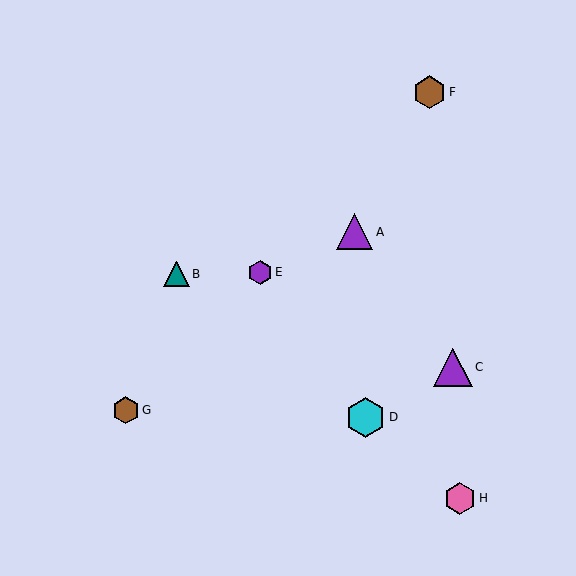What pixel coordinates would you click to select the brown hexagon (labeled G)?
Click at (126, 410) to select the brown hexagon G.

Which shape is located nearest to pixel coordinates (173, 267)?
The teal triangle (labeled B) at (176, 274) is nearest to that location.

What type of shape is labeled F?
Shape F is a brown hexagon.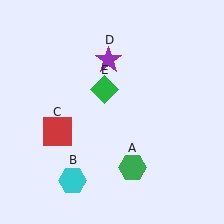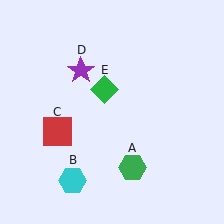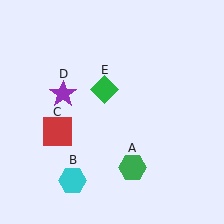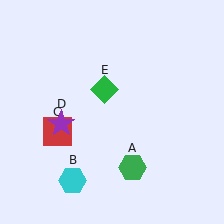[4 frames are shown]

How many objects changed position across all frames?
1 object changed position: purple star (object D).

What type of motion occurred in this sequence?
The purple star (object D) rotated counterclockwise around the center of the scene.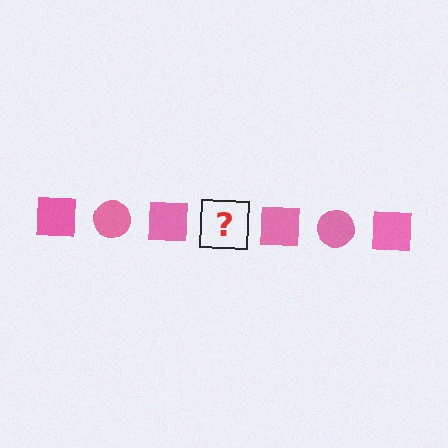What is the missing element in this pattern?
The missing element is a pink circle.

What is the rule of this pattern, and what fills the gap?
The rule is that the pattern cycles through square, circle shapes in pink. The gap should be filled with a pink circle.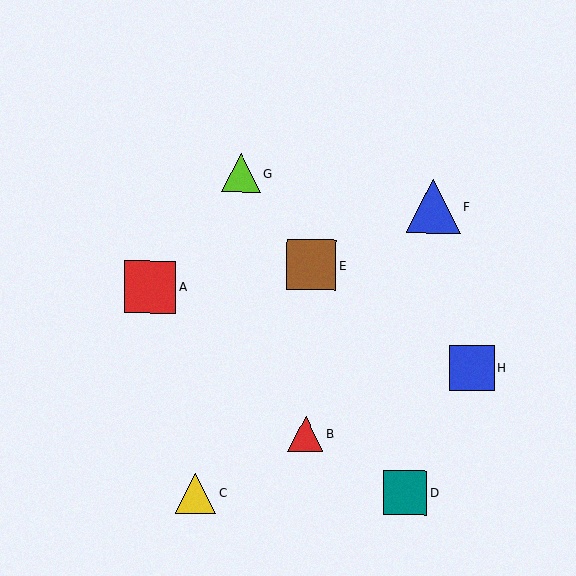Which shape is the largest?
The blue triangle (labeled F) is the largest.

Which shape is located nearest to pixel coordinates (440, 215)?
The blue triangle (labeled F) at (433, 206) is nearest to that location.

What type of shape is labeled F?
Shape F is a blue triangle.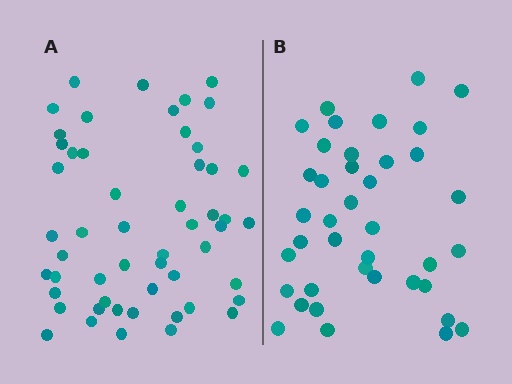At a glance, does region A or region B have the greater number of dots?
Region A (the left region) has more dots.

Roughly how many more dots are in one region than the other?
Region A has approximately 15 more dots than region B.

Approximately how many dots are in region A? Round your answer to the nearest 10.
About 50 dots. (The exact count is 53, which rounds to 50.)